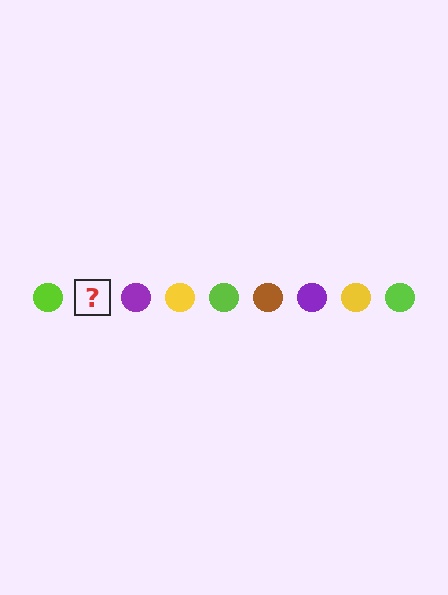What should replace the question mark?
The question mark should be replaced with a brown circle.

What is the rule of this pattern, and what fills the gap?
The rule is that the pattern cycles through lime, brown, purple, yellow circles. The gap should be filled with a brown circle.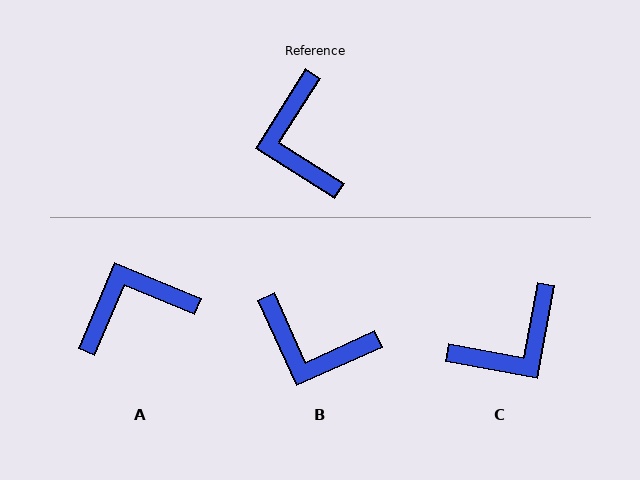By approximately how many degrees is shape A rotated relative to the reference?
Approximately 81 degrees clockwise.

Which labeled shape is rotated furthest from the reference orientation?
C, about 112 degrees away.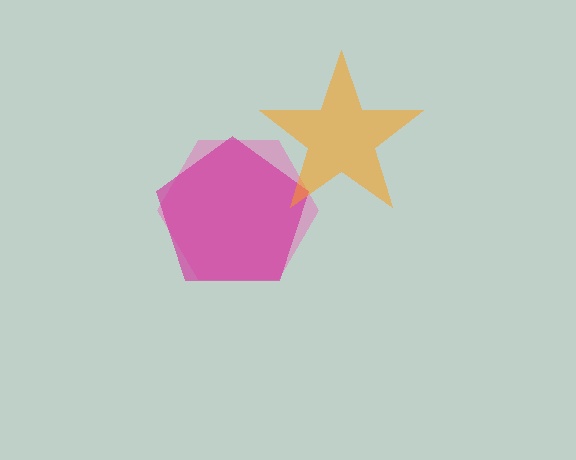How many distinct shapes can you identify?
There are 3 distinct shapes: a pink hexagon, a magenta pentagon, an orange star.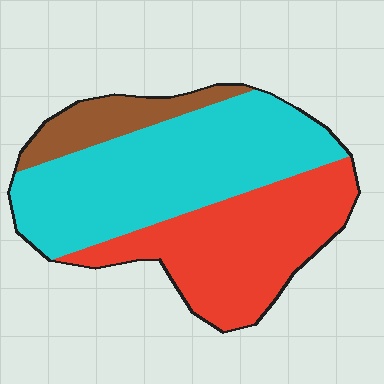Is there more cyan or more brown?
Cyan.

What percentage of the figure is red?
Red covers around 40% of the figure.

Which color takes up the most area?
Cyan, at roughly 50%.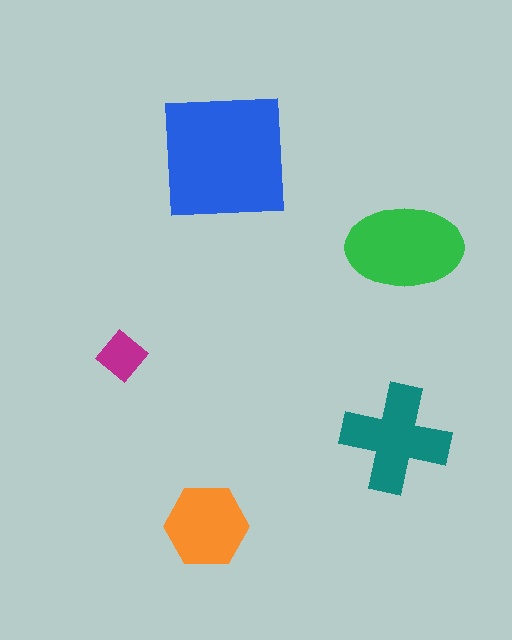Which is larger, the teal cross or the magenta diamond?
The teal cross.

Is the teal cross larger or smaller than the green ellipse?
Smaller.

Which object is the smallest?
The magenta diamond.